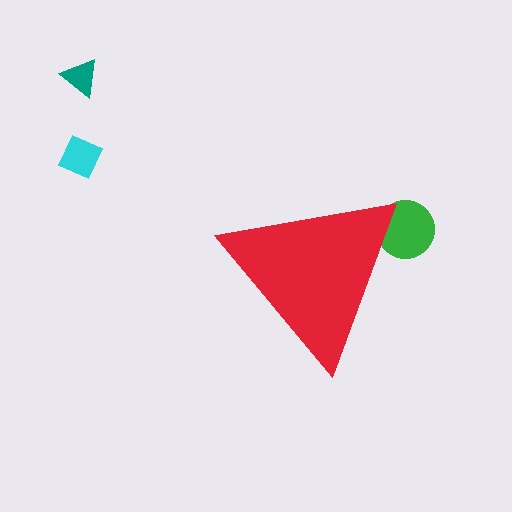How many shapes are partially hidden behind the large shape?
1 shape is partially hidden.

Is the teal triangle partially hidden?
No, the teal triangle is fully visible.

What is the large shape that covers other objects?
A red triangle.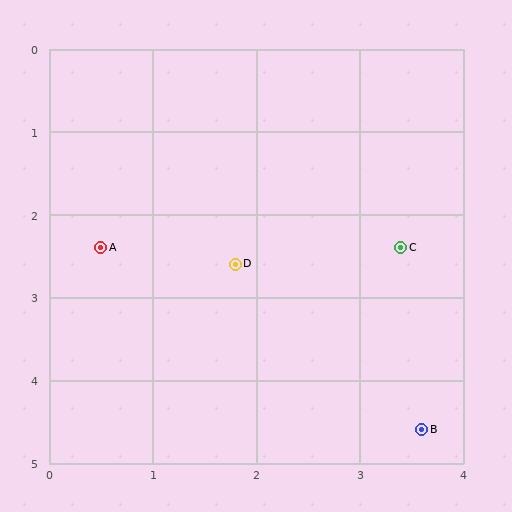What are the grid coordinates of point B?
Point B is at approximately (3.6, 4.6).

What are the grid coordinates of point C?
Point C is at approximately (3.4, 2.4).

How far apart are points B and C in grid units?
Points B and C are about 2.2 grid units apart.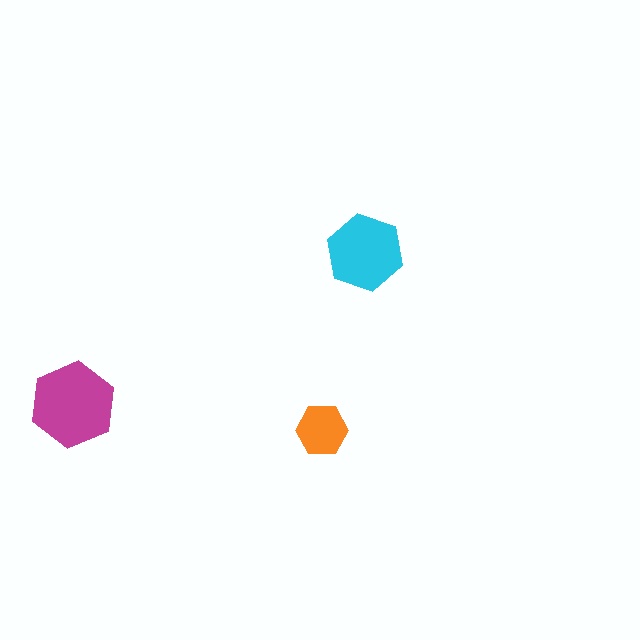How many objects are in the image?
There are 3 objects in the image.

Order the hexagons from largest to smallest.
the magenta one, the cyan one, the orange one.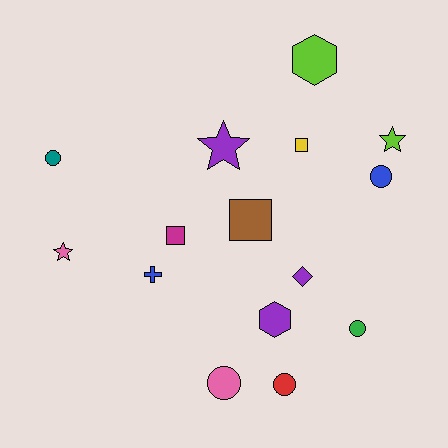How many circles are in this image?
There are 5 circles.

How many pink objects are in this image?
There are 2 pink objects.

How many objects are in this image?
There are 15 objects.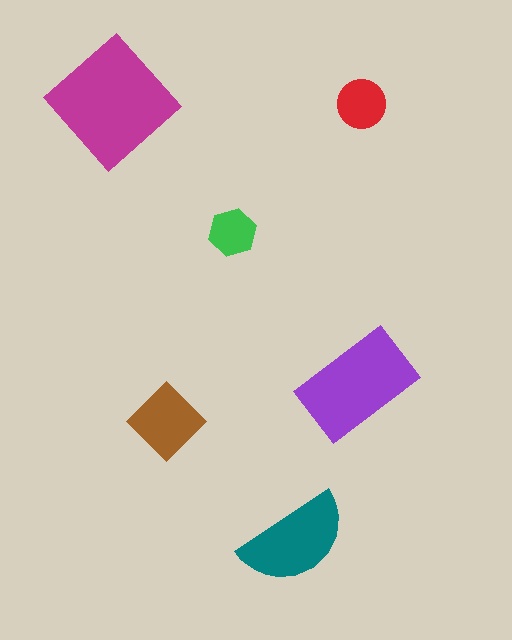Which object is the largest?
The magenta diamond.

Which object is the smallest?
The green hexagon.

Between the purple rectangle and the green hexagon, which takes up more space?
The purple rectangle.